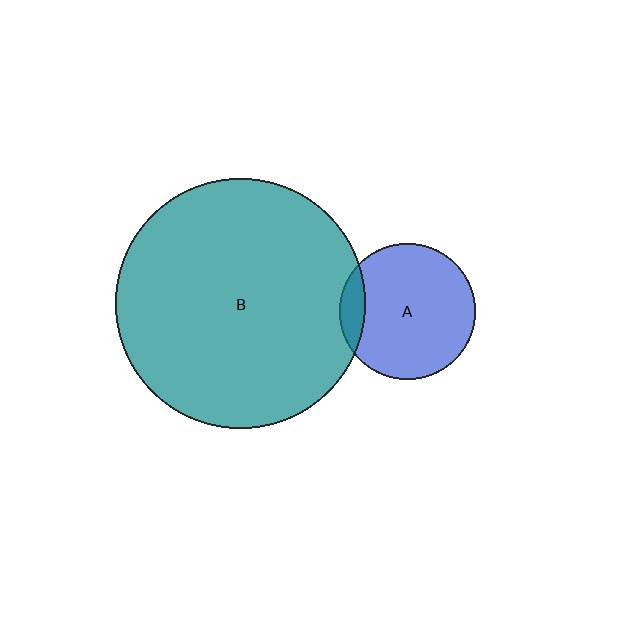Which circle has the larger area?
Circle B (teal).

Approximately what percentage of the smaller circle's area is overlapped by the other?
Approximately 10%.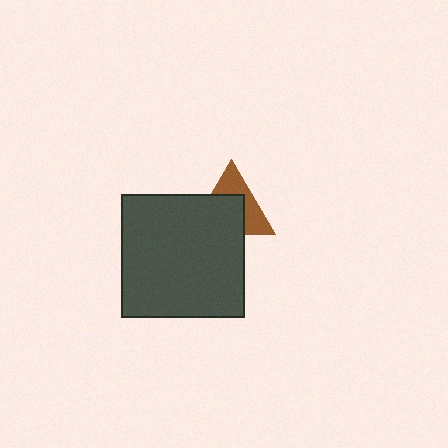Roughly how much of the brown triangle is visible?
A small part of it is visible (roughly 43%).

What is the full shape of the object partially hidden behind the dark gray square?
The partially hidden object is a brown triangle.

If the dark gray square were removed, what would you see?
You would see the complete brown triangle.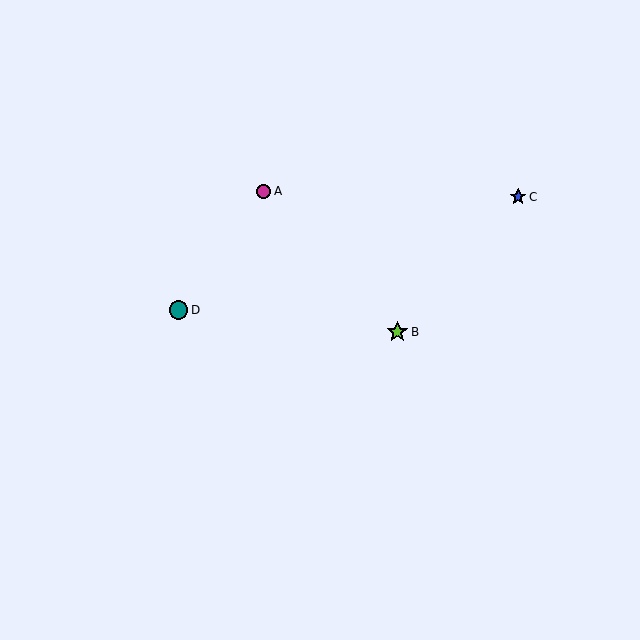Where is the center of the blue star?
The center of the blue star is at (518, 197).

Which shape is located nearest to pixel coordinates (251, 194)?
The magenta circle (labeled A) at (264, 191) is nearest to that location.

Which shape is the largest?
The lime star (labeled B) is the largest.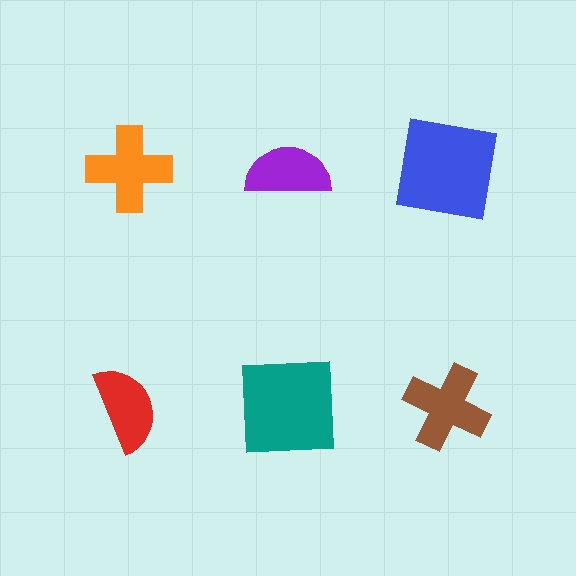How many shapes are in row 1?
3 shapes.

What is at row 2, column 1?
A red semicircle.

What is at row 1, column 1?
An orange cross.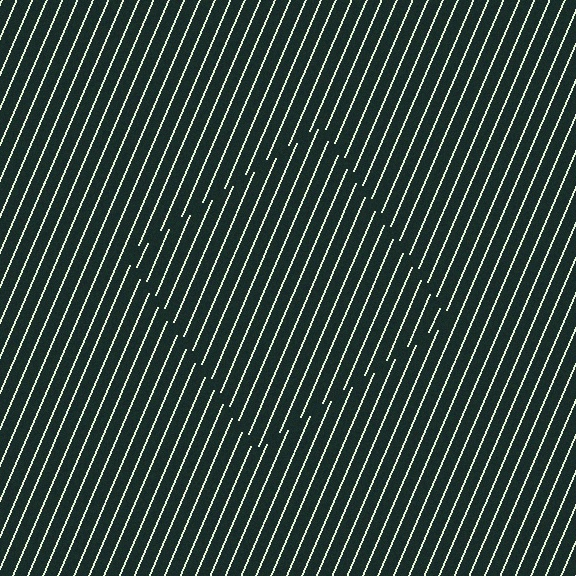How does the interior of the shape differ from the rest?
The interior of the shape contains the same grating, shifted by half a period — the contour is defined by the phase discontinuity where line-ends from the inner and outer gratings abut.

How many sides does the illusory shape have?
4 sides — the line-ends trace a square.